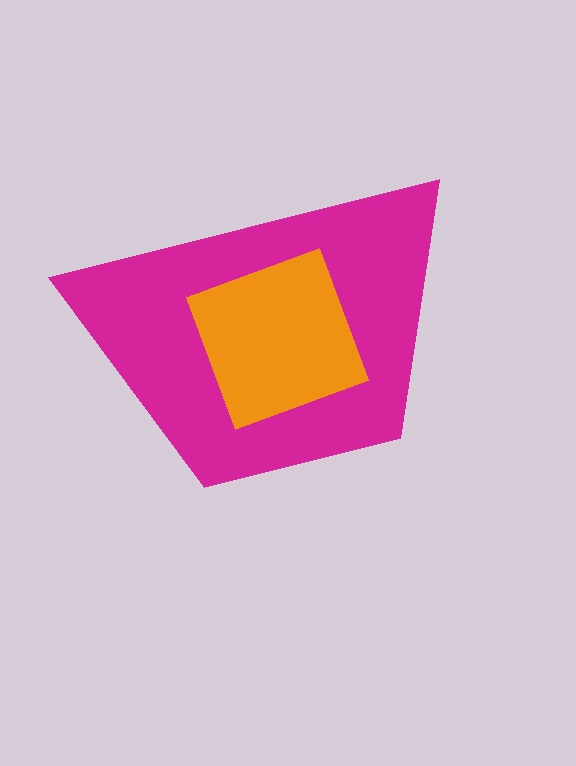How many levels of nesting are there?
2.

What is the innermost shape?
The orange square.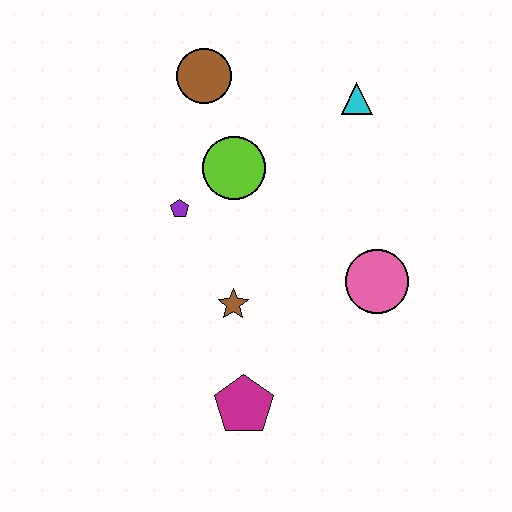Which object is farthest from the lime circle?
The magenta pentagon is farthest from the lime circle.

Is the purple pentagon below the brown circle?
Yes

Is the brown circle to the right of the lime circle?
No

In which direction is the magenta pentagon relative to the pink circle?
The magenta pentagon is to the left of the pink circle.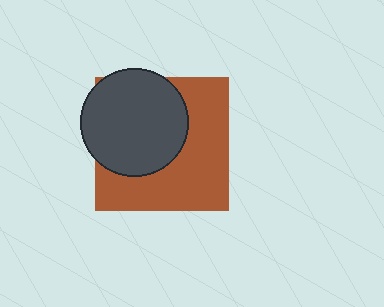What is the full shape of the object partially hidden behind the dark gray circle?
The partially hidden object is a brown square.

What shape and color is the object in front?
The object in front is a dark gray circle.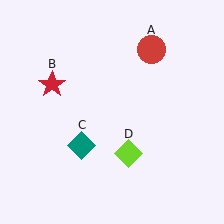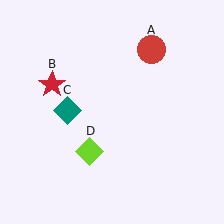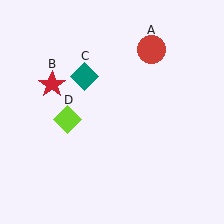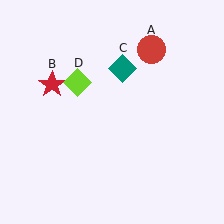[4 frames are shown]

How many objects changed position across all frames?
2 objects changed position: teal diamond (object C), lime diamond (object D).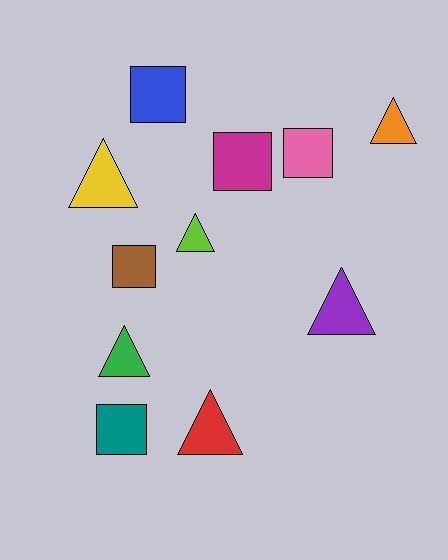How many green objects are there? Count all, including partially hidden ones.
There is 1 green object.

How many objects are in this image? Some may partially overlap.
There are 11 objects.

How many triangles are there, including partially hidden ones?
There are 6 triangles.